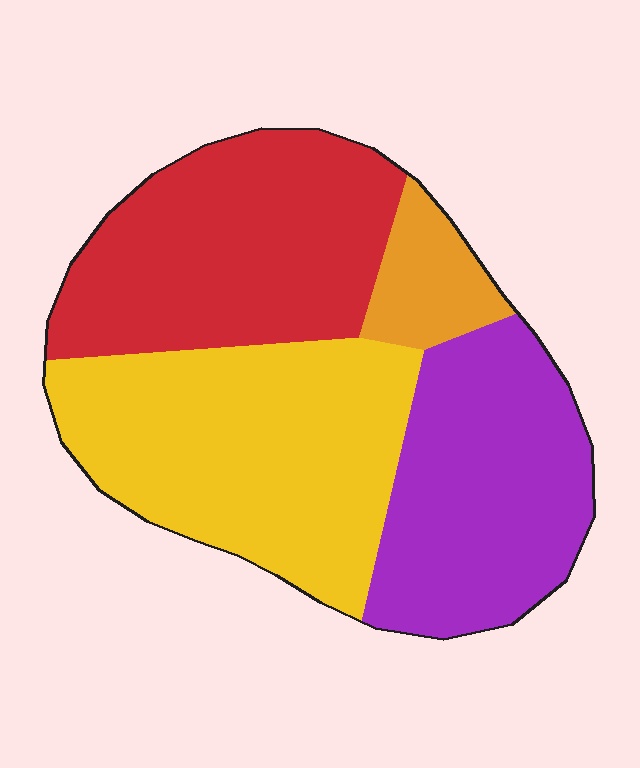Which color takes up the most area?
Yellow, at roughly 35%.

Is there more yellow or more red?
Yellow.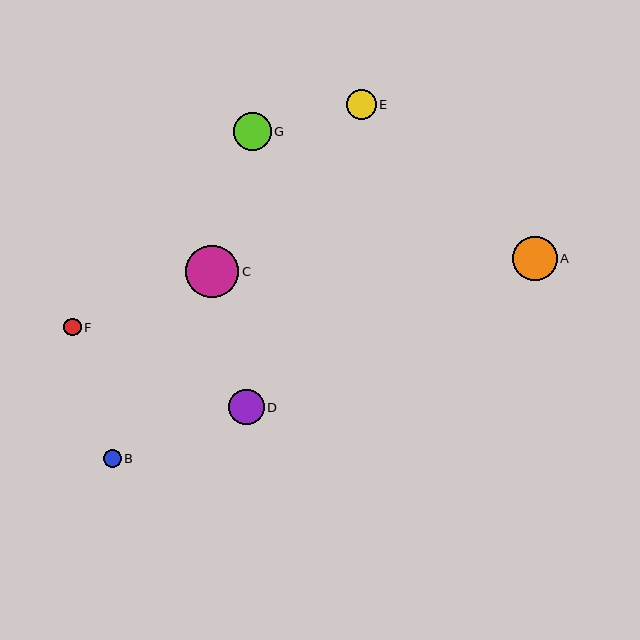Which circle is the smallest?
Circle F is the smallest with a size of approximately 17 pixels.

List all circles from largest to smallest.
From largest to smallest: C, A, G, D, E, B, F.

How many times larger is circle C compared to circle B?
Circle C is approximately 2.9 times the size of circle B.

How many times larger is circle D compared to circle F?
Circle D is approximately 2.1 times the size of circle F.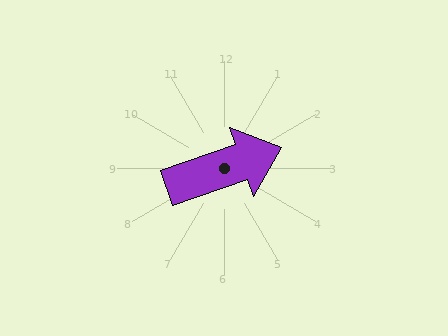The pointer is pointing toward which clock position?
Roughly 2 o'clock.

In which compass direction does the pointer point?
East.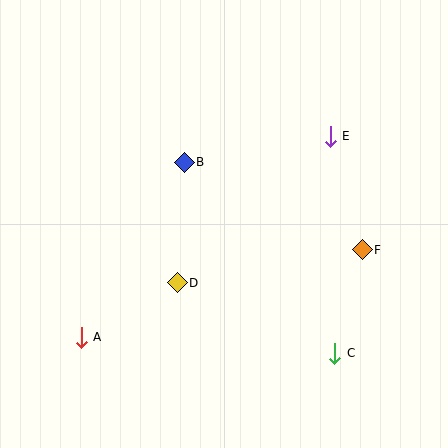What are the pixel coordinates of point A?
Point A is at (81, 337).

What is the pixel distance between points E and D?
The distance between E and D is 212 pixels.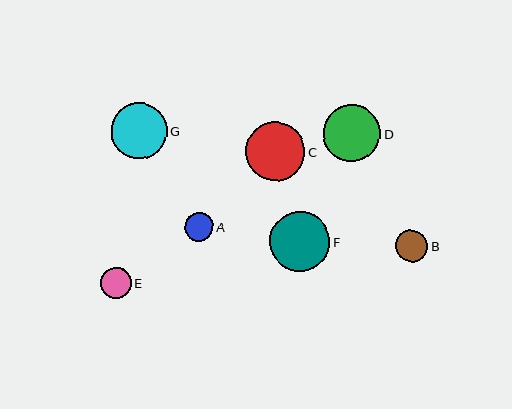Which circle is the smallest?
Circle A is the smallest with a size of approximately 28 pixels.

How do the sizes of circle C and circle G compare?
Circle C and circle G are approximately the same size.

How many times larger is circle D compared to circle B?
Circle D is approximately 1.8 times the size of circle B.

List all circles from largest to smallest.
From largest to smallest: F, C, D, G, B, E, A.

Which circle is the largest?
Circle F is the largest with a size of approximately 60 pixels.